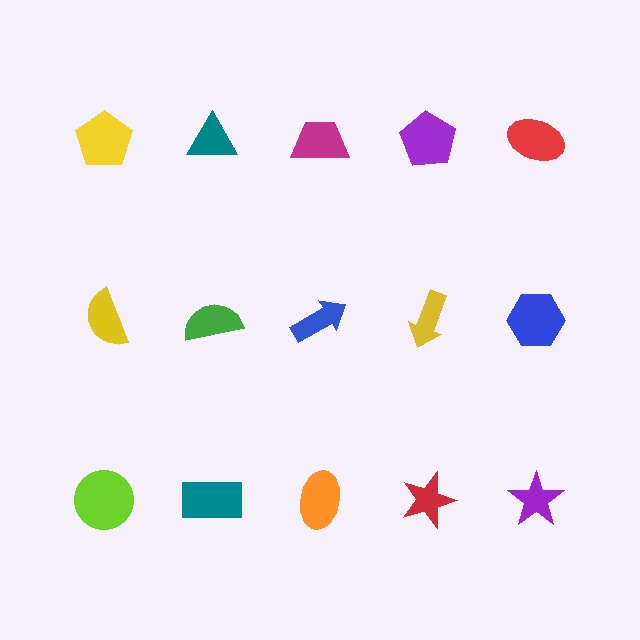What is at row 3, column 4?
A red star.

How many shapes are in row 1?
5 shapes.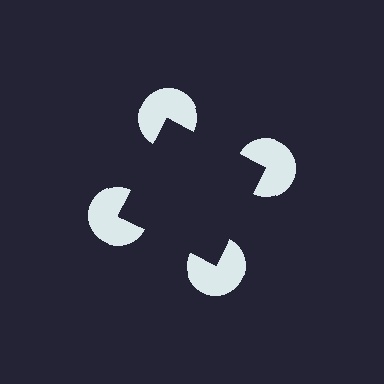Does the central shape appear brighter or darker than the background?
It typically appears slightly darker than the background, even though no actual brightness change is drawn.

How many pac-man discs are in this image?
There are 4 — one at each vertex of the illusory square.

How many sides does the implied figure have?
4 sides.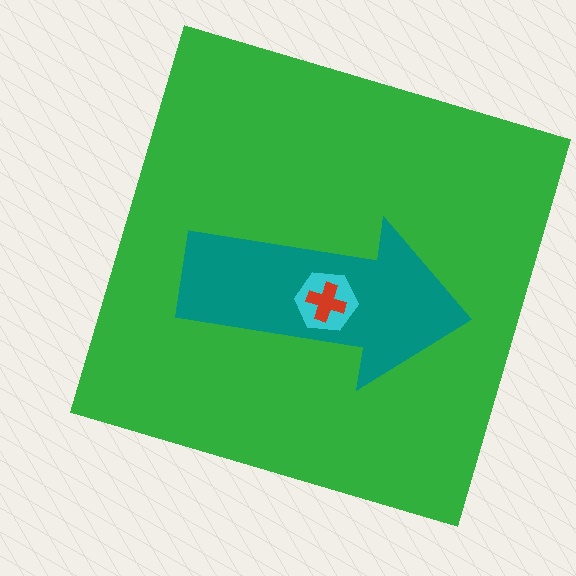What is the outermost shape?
The green square.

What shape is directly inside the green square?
The teal arrow.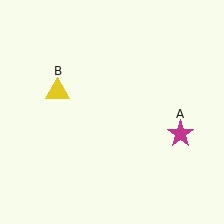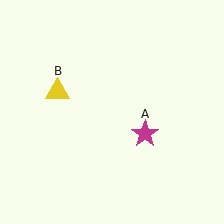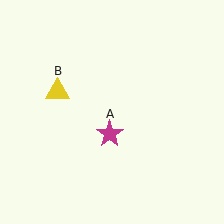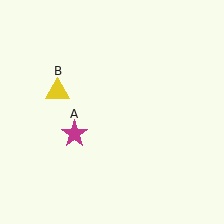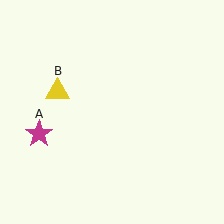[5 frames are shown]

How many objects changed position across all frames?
1 object changed position: magenta star (object A).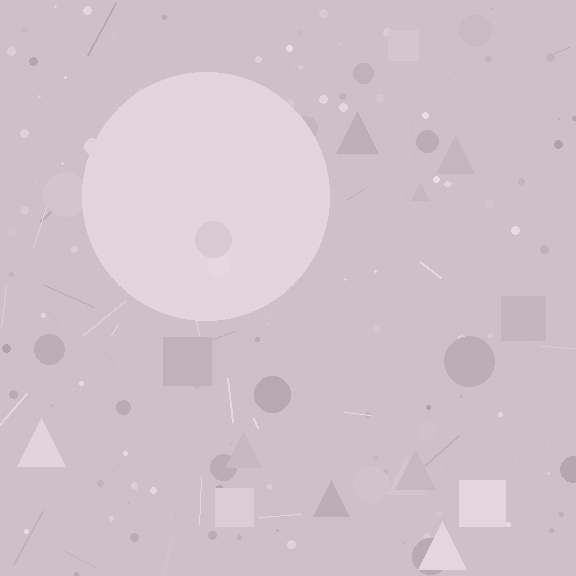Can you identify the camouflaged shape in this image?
The camouflaged shape is a circle.